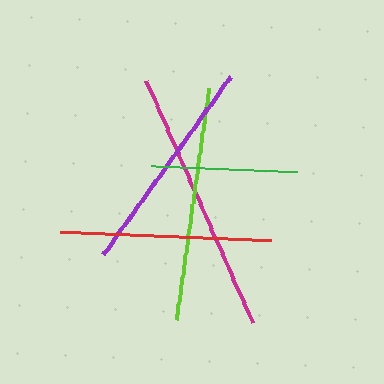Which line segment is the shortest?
The green line is the shortest at approximately 146 pixels.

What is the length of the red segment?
The red segment is approximately 211 pixels long.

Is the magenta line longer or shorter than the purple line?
The magenta line is longer than the purple line.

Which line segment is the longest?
The magenta line is the longest at approximately 264 pixels.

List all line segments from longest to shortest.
From longest to shortest: magenta, lime, purple, red, green.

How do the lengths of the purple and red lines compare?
The purple and red lines are approximately the same length.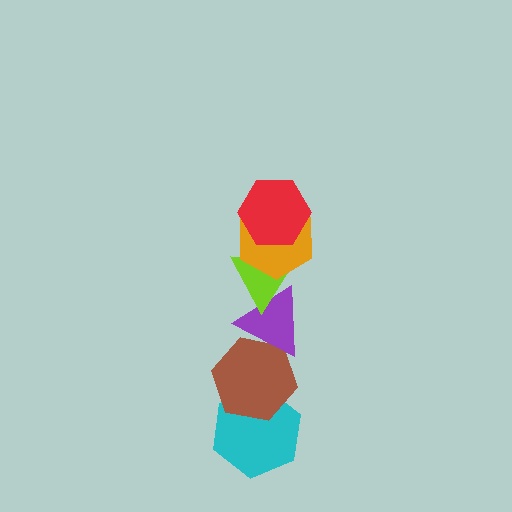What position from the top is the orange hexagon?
The orange hexagon is 2nd from the top.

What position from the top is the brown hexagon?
The brown hexagon is 5th from the top.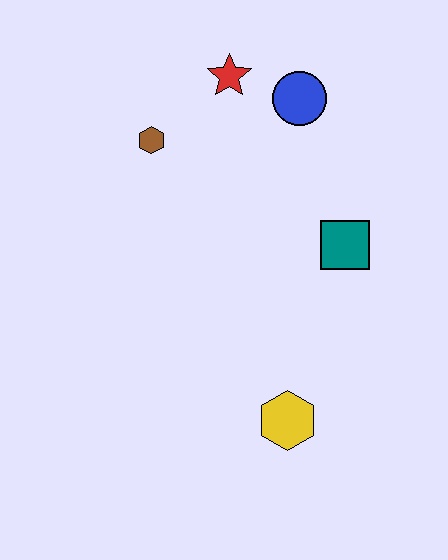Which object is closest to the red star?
The blue circle is closest to the red star.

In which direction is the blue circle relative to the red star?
The blue circle is to the right of the red star.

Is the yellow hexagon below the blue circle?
Yes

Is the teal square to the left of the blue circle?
No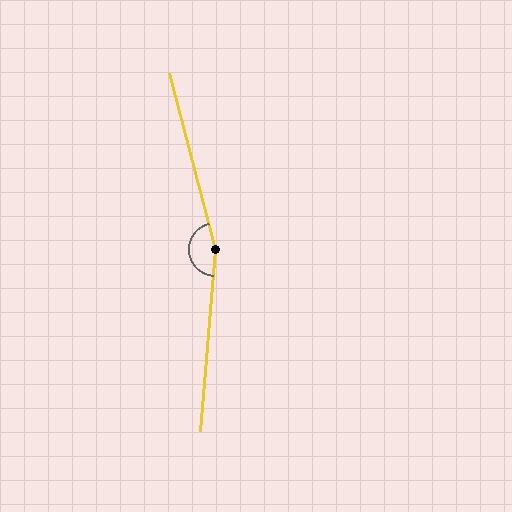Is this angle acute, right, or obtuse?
It is obtuse.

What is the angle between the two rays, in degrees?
Approximately 161 degrees.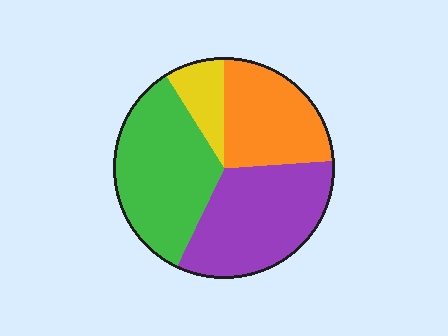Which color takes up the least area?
Yellow, at roughly 10%.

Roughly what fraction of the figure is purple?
Purple takes up between a sixth and a third of the figure.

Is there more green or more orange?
Green.